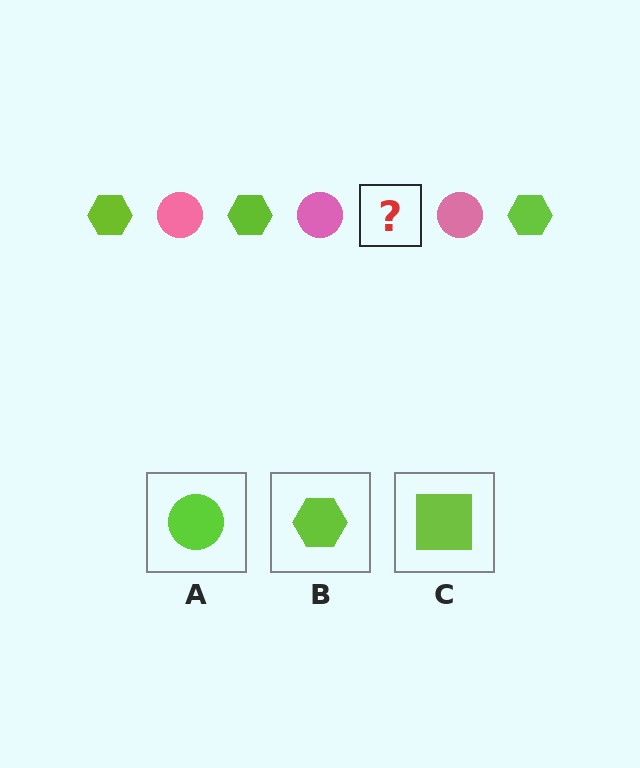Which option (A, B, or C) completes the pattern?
B.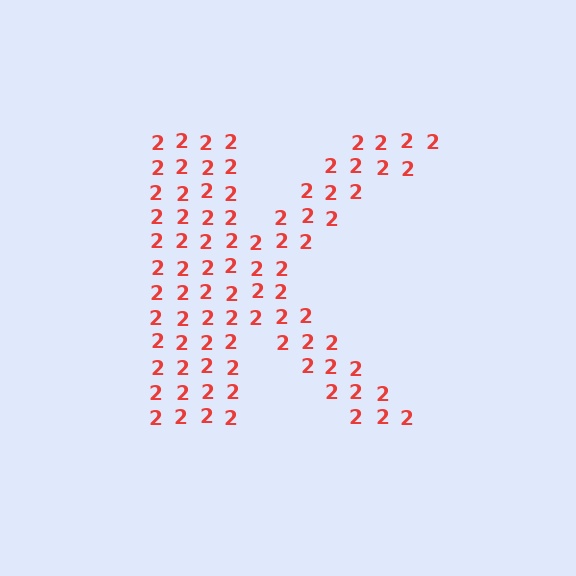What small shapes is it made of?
It is made of small digit 2's.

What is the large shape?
The large shape is the letter K.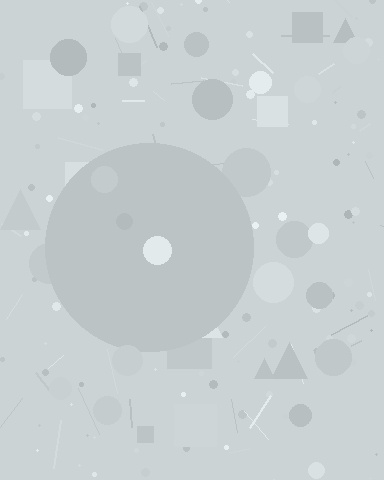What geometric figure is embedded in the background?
A circle is embedded in the background.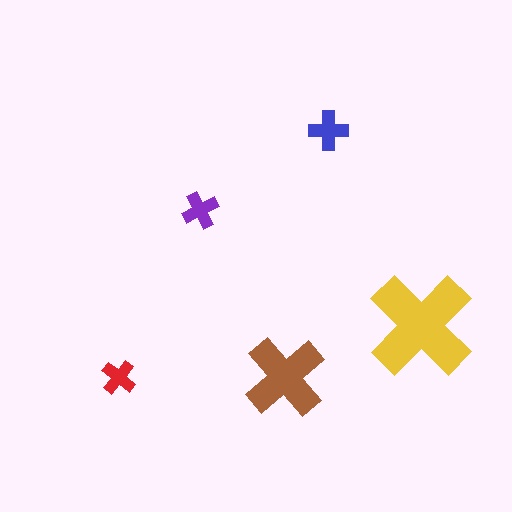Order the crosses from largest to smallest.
the yellow one, the brown one, the blue one, the purple one, the red one.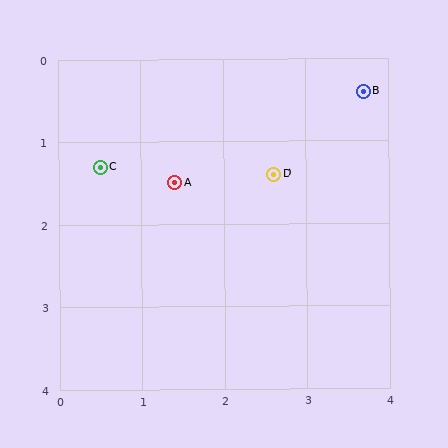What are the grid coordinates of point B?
Point B is at approximately (3.7, 0.4).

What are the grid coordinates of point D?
Point D is at approximately (2.6, 1.4).